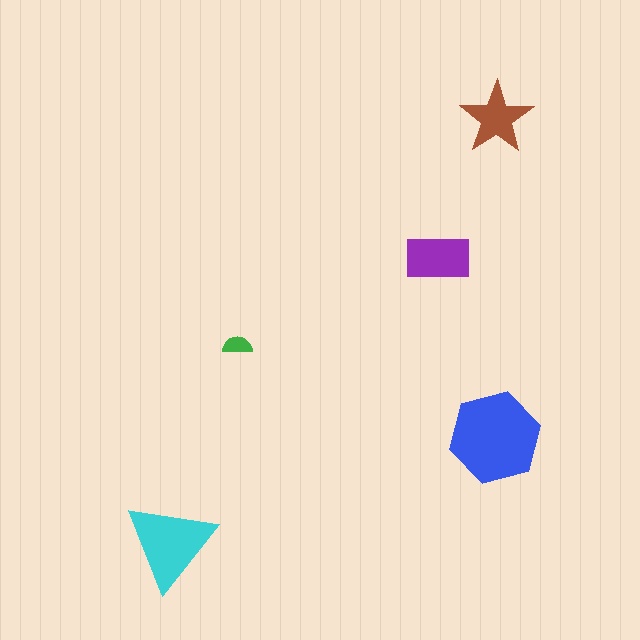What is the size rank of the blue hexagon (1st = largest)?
1st.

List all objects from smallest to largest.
The green semicircle, the brown star, the purple rectangle, the cyan triangle, the blue hexagon.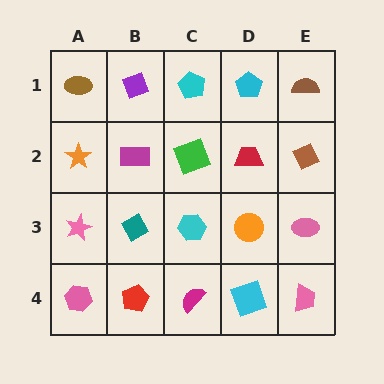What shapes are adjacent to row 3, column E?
A brown diamond (row 2, column E), a pink trapezoid (row 4, column E), an orange circle (row 3, column D).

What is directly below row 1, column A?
An orange star.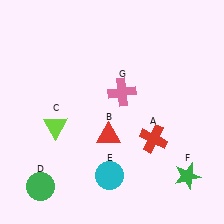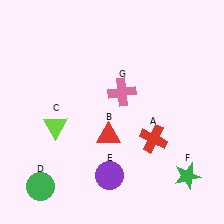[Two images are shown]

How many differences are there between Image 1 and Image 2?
There is 1 difference between the two images.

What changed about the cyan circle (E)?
In Image 1, E is cyan. In Image 2, it changed to purple.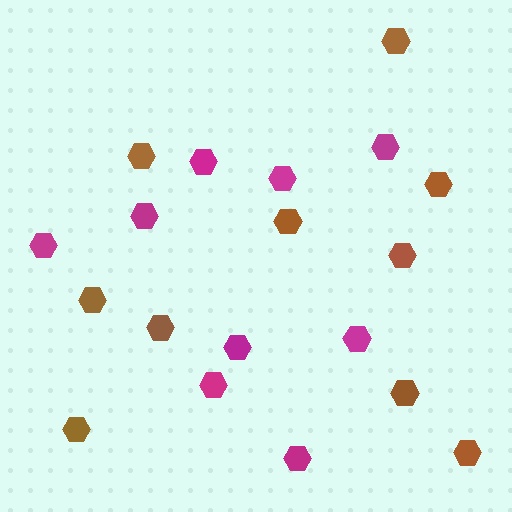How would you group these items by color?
There are 2 groups: one group of brown hexagons (10) and one group of magenta hexagons (9).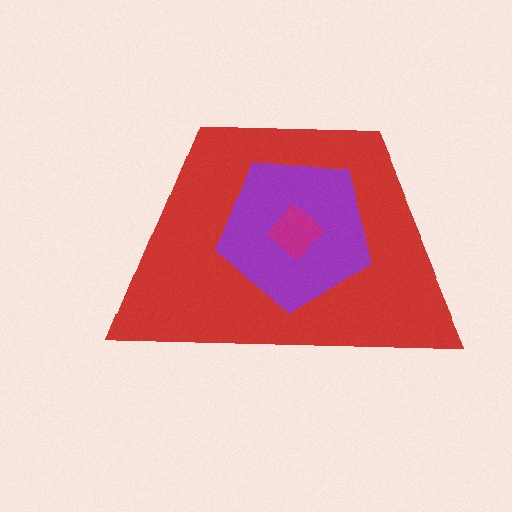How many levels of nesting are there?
3.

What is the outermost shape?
The red trapezoid.